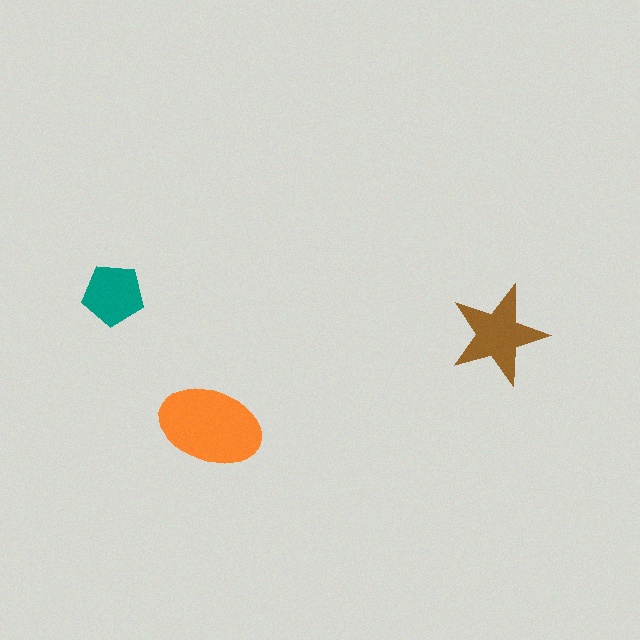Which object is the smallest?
The teal pentagon.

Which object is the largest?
The orange ellipse.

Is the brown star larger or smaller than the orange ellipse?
Smaller.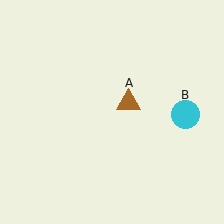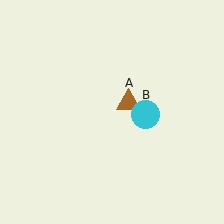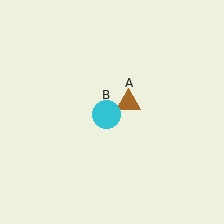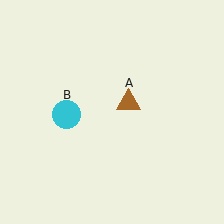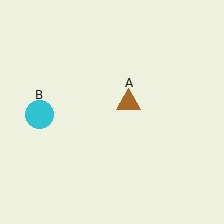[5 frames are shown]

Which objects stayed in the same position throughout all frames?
Brown triangle (object A) remained stationary.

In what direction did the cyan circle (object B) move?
The cyan circle (object B) moved left.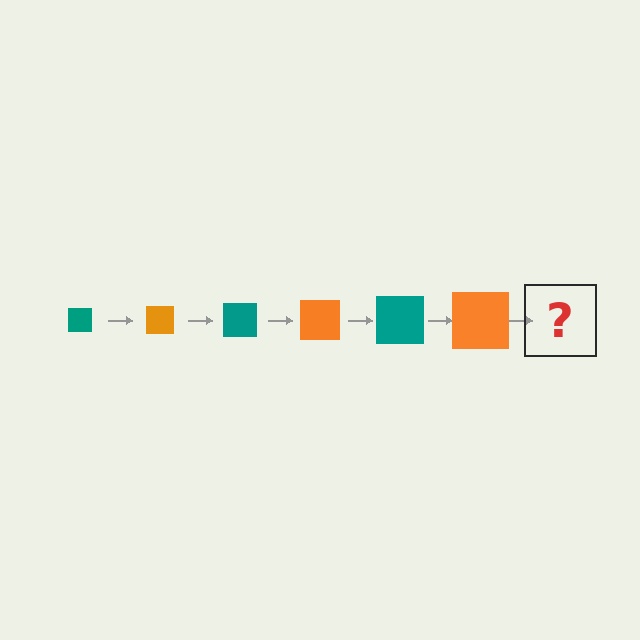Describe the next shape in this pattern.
It should be a teal square, larger than the previous one.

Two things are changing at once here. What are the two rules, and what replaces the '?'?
The two rules are that the square grows larger each step and the color cycles through teal and orange. The '?' should be a teal square, larger than the previous one.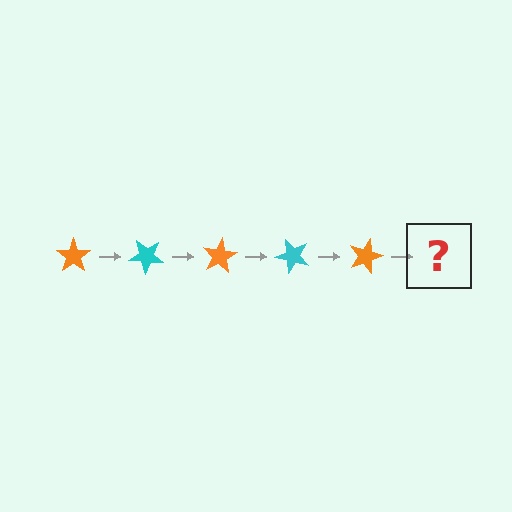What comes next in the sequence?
The next element should be a cyan star, rotated 200 degrees from the start.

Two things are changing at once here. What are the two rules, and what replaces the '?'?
The two rules are that it rotates 40 degrees each step and the color cycles through orange and cyan. The '?' should be a cyan star, rotated 200 degrees from the start.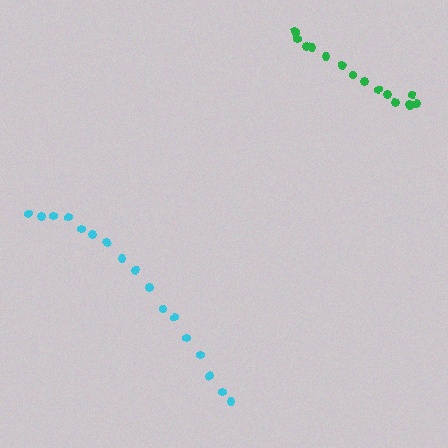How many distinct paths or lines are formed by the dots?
There are 2 distinct paths.